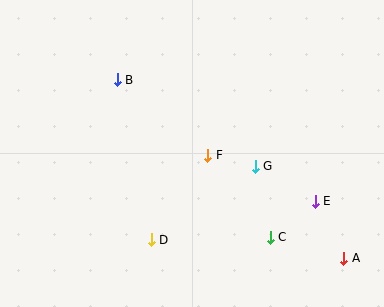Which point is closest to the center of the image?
Point F at (208, 155) is closest to the center.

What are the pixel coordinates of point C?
Point C is at (270, 237).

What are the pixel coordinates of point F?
Point F is at (208, 155).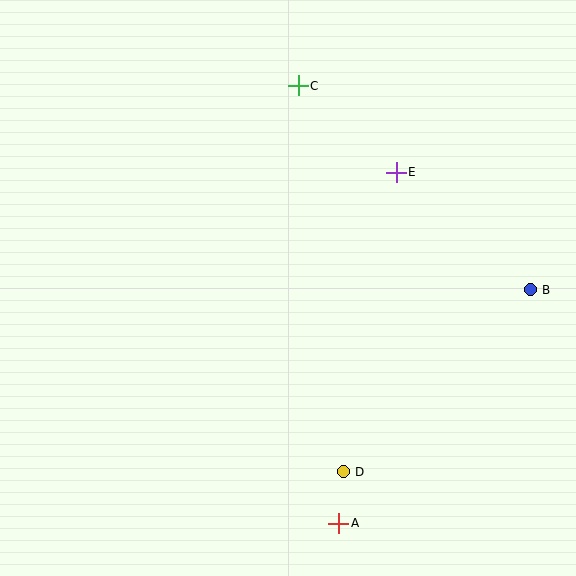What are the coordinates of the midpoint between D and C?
The midpoint between D and C is at (321, 279).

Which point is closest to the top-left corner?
Point C is closest to the top-left corner.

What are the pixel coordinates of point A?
Point A is at (339, 523).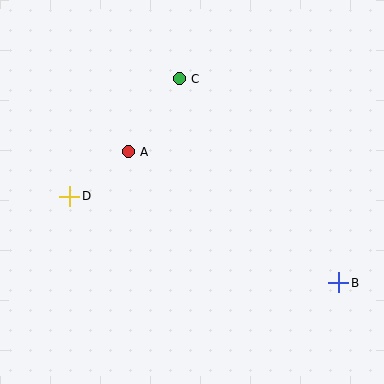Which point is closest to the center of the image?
Point A at (128, 152) is closest to the center.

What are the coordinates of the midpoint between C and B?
The midpoint between C and B is at (259, 181).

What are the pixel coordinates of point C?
Point C is at (179, 79).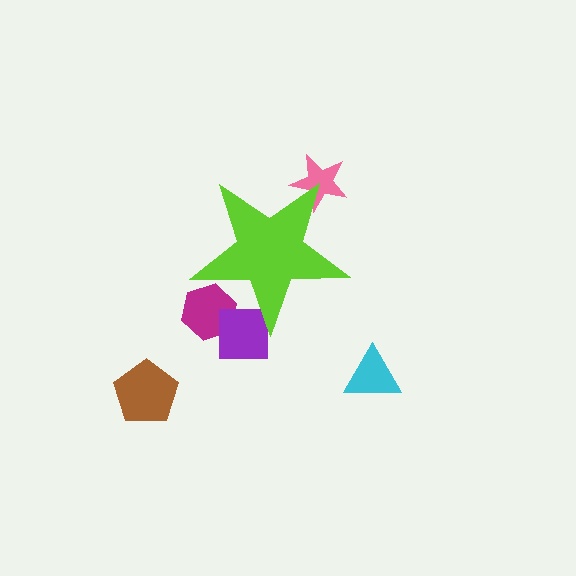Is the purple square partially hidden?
Yes, the purple square is partially hidden behind the lime star.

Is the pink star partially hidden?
Yes, the pink star is partially hidden behind the lime star.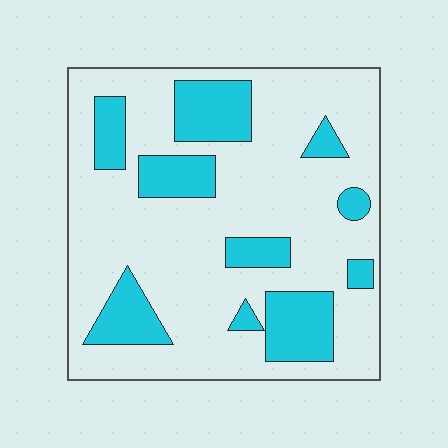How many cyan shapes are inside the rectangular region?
10.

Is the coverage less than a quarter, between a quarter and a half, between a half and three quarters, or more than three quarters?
Between a quarter and a half.